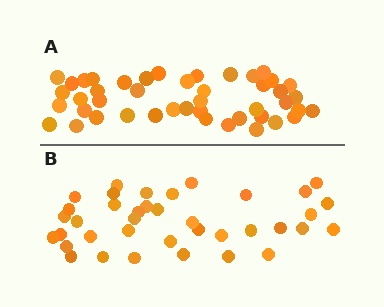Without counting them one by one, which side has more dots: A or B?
Region A (the top region) has more dots.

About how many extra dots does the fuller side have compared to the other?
Region A has roughly 8 or so more dots than region B.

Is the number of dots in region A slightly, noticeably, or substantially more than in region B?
Region A has only slightly more — the two regions are fairly close. The ratio is roughly 1.2 to 1.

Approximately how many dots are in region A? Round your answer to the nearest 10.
About 40 dots. (The exact count is 45, which rounds to 40.)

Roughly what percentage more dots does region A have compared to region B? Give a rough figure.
About 20% more.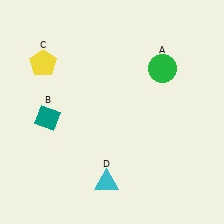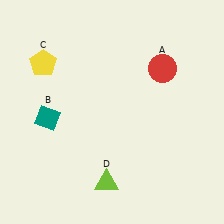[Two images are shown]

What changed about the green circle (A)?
In Image 1, A is green. In Image 2, it changed to red.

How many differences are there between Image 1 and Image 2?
There are 2 differences between the two images.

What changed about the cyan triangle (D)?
In Image 1, D is cyan. In Image 2, it changed to lime.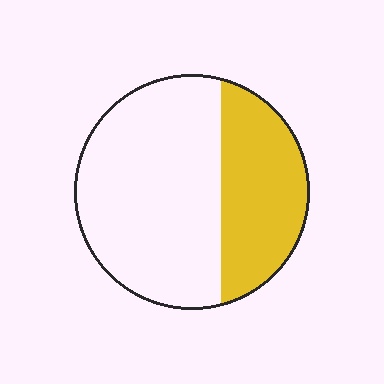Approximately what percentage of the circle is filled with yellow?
Approximately 35%.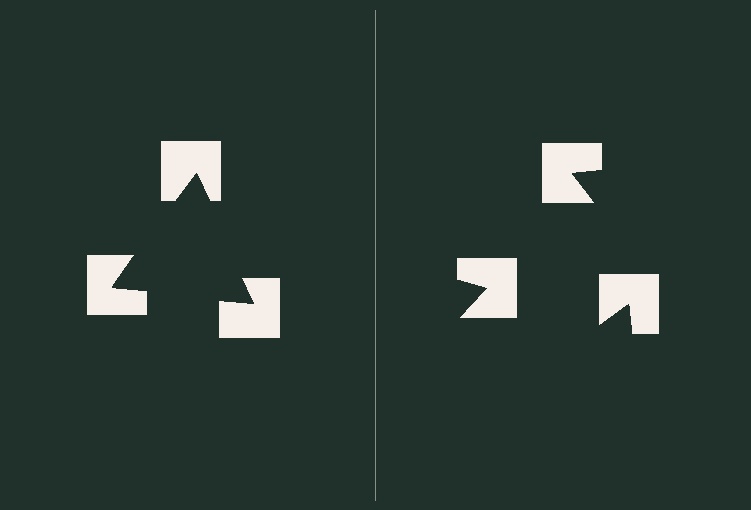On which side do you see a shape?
An illusory triangle appears on the left side. On the right side the wedge cuts are rotated, so no coherent shape forms.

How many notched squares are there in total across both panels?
6 — 3 on each side.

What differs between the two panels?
The notched squares are positioned identically on both sides; only the wedge orientations differ. On the left they align to a triangle; on the right they are misaligned.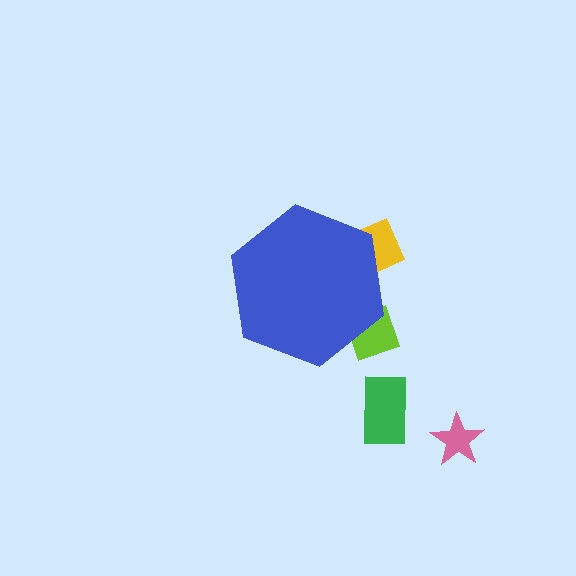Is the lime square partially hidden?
Yes, the lime square is partially hidden behind the blue hexagon.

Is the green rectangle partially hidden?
No, the green rectangle is fully visible.